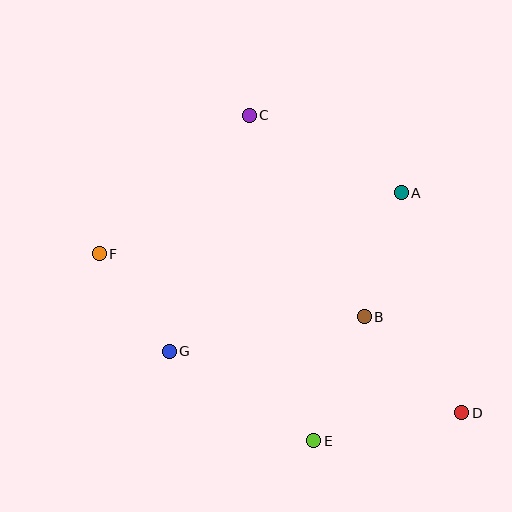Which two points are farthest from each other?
Points D and F are farthest from each other.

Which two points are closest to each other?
Points F and G are closest to each other.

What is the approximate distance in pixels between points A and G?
The distance between A and G is approximately 281 pixels.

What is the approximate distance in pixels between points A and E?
The distance between A and E is approximately 263 pixels.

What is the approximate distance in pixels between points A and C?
The distance between A and C is approximately 170 pixels.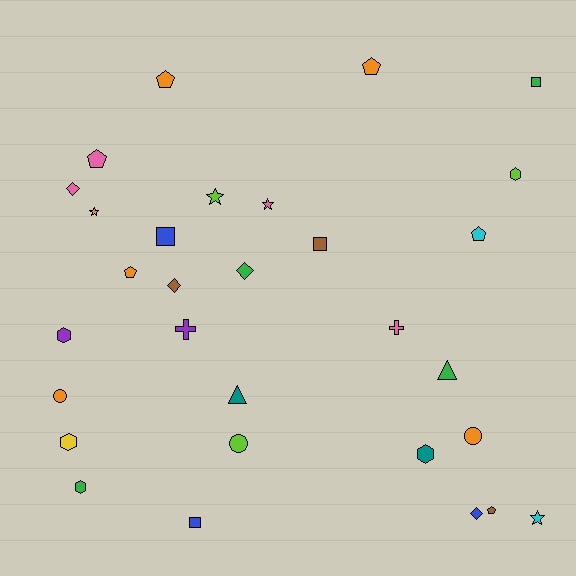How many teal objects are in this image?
There are 2 teal objects.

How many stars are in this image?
There are 4 stars.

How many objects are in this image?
There are 30 objects.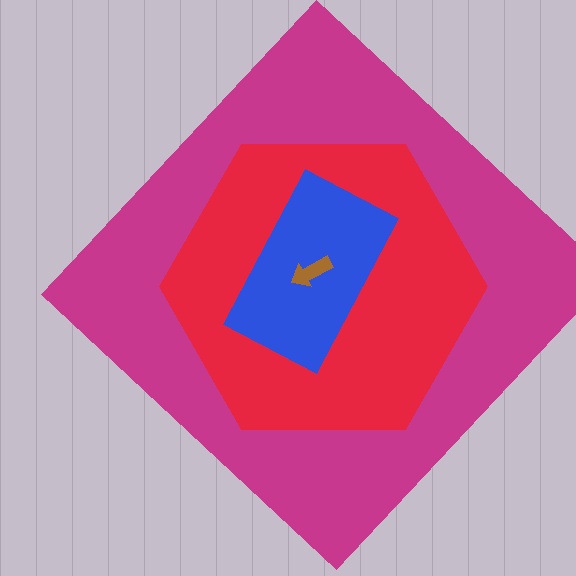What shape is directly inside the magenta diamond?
The red hexagon.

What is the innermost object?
The brown arrow.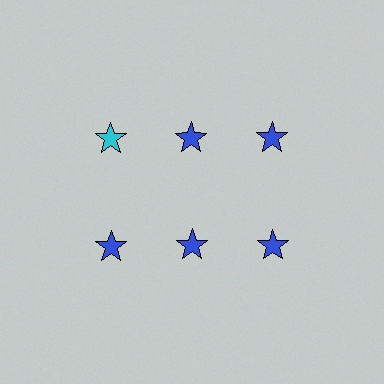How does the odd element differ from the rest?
It has a different color: cyan instead of blue.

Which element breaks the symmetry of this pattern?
The cyan star in the top row, leftmost column breaks the symmetry. All other shapes are blue stars.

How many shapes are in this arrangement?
There are 6 shapes arranged in a grid pattern.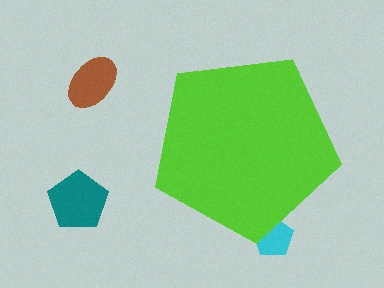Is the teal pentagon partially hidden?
No, the teal pentagon is fully visible.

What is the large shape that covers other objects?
A lime pentagon.